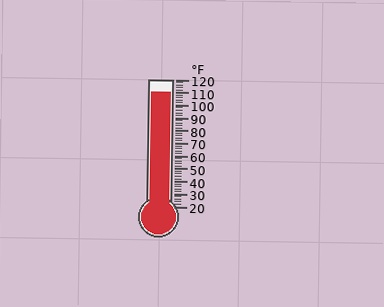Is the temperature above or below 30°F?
The temperature is above 30°F.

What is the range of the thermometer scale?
The thermometer scale ranges from 20°F to 120°F.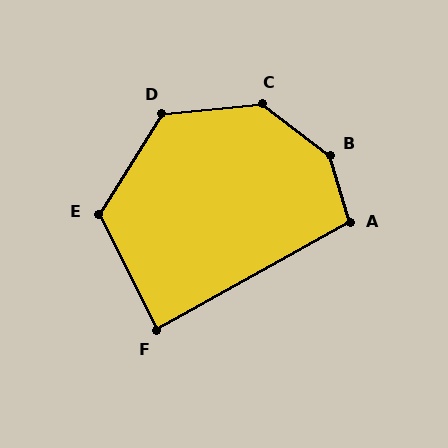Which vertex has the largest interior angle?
B, at approximately 144 degrees.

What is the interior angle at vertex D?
Approximately 128 degrees (obtuse).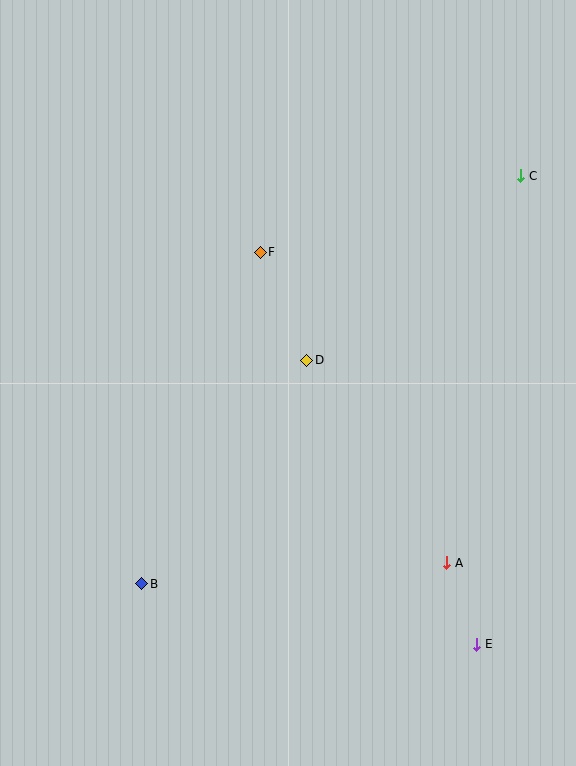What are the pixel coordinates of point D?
Point D is at (307, 360).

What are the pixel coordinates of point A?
Point A is at (447, 563).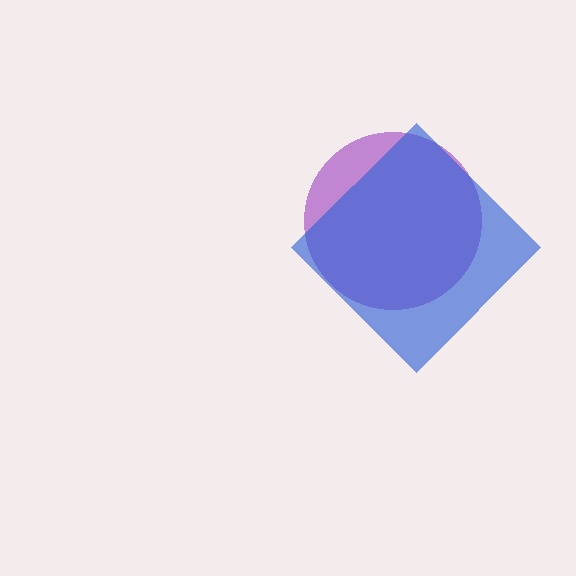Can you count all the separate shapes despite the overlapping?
Yes, there are 2 separate shapes.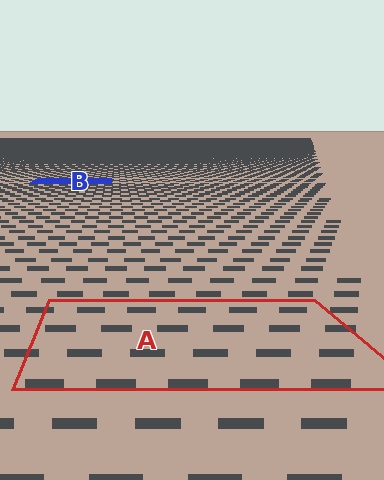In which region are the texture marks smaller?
The texture marks are smaller in region B, because it is farther away.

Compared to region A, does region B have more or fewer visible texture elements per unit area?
Region B has more texture elements per unit area — they are packed more densely because it is farther away.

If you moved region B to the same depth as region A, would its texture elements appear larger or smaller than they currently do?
They would appear larger. At a closer depth, the same texture elements are projected at a bigger on-screen size.